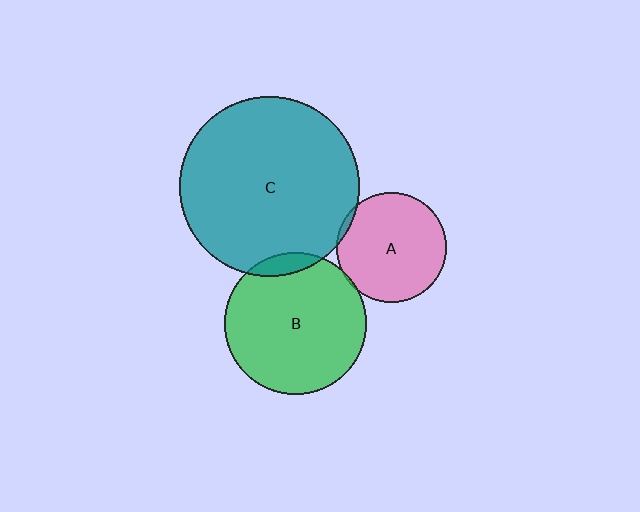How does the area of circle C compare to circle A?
Approximately 2.7 times.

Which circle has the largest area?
Circle C (teal).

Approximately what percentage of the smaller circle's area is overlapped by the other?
Approximately 10%.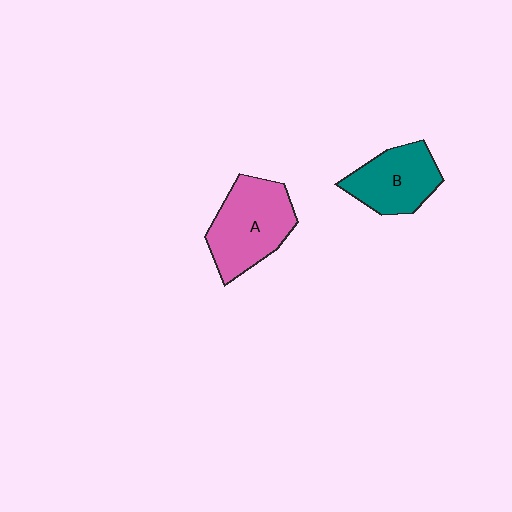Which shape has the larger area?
Shape A (pink).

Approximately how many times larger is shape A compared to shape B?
Approximately 1.3 times.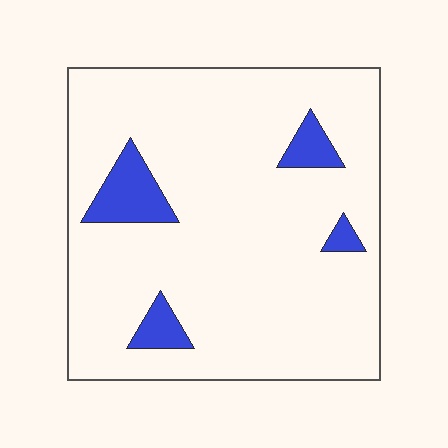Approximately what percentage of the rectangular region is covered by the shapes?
Approximately 10%.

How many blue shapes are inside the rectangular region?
4.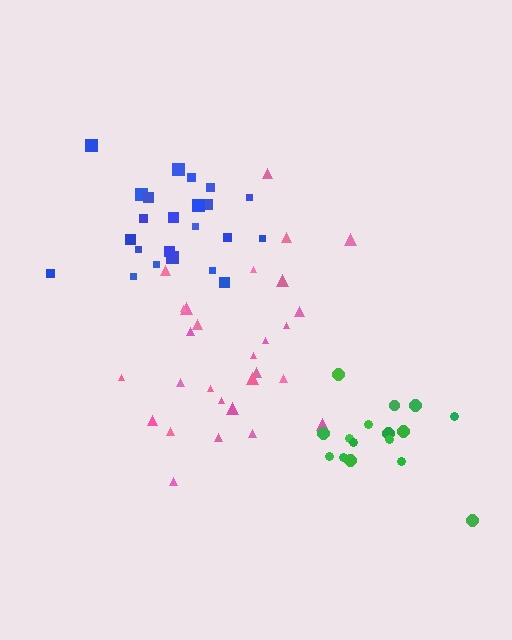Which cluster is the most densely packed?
Blue.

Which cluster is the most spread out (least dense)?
Pink.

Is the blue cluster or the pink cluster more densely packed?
Blue.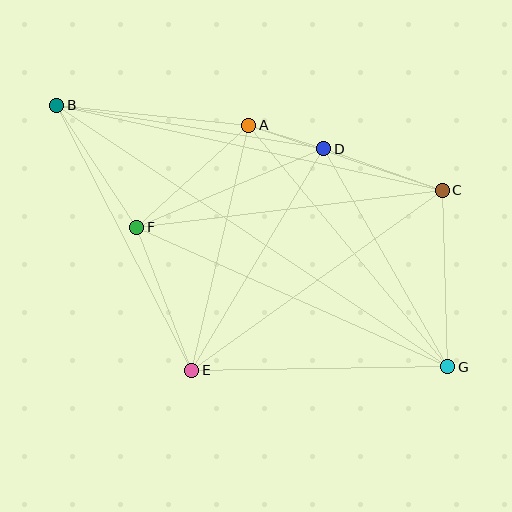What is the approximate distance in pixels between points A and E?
The distance between A and E is approximately 252 pixels.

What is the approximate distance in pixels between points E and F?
The distance between E and F is approximately 153 pixels.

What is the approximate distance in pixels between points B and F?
The distance between B and F is approximately 146 pixels.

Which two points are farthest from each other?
Points B and G are farthest from each other.